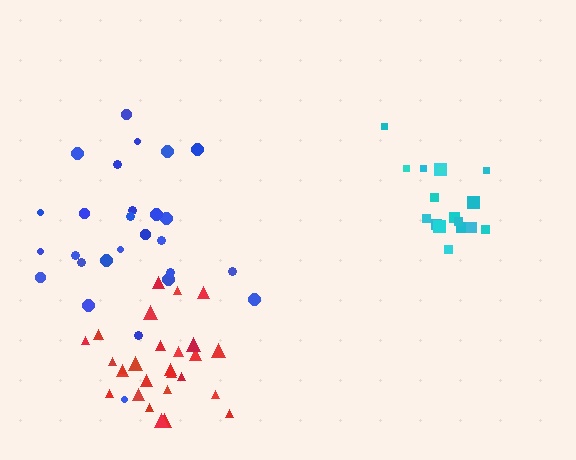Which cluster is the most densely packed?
Red.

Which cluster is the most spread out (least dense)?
Blue.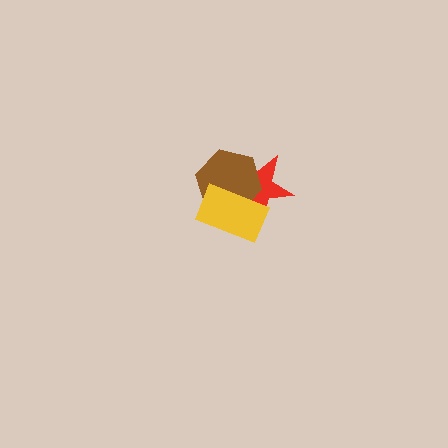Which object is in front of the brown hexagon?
The yellow rectangle is in front of the brown hexagon.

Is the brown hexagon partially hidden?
Yes, it is partially covered by another shape.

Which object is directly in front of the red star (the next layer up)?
The brown hexagon is directly in front of the red star.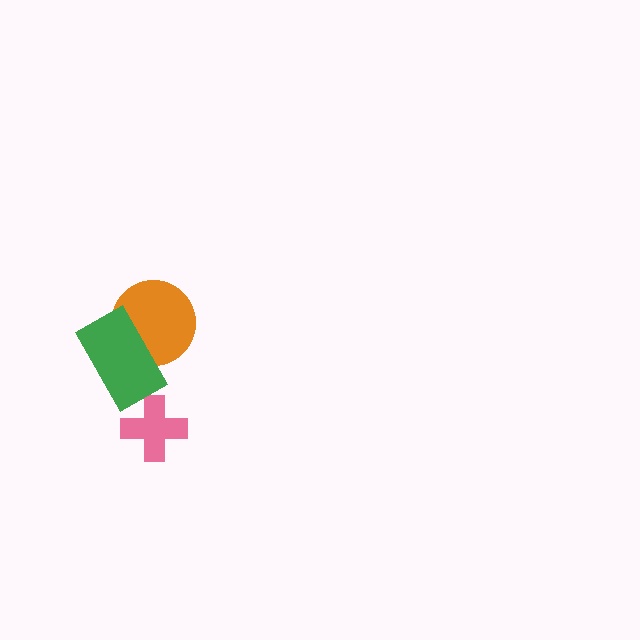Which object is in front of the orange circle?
The green rectangle is in front of the orange circle.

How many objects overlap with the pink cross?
0 objects overlap with the pink cross.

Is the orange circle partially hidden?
Yes, it is partially covered by another shape.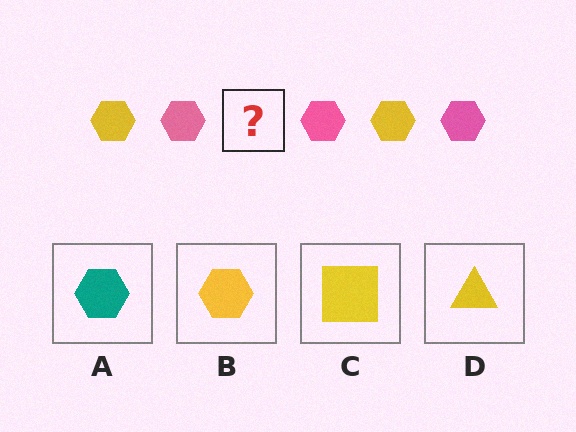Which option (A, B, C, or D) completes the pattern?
B.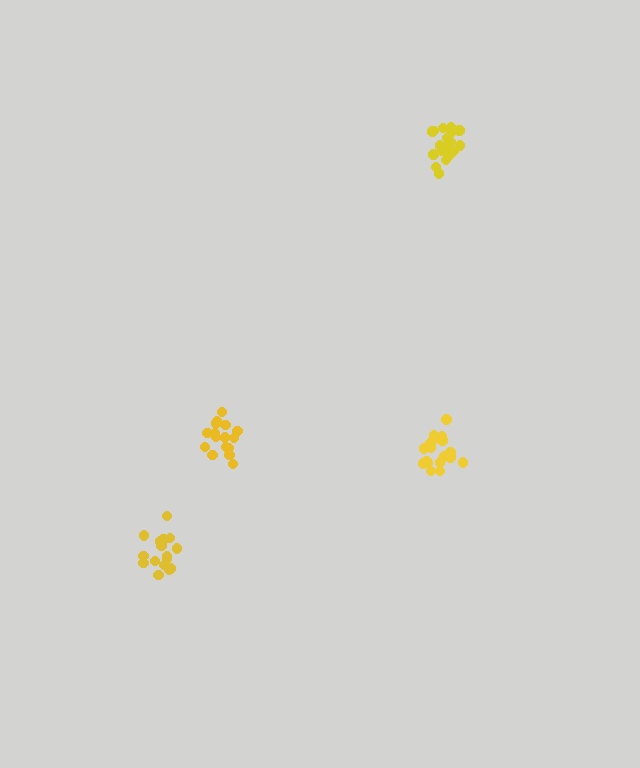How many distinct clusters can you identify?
There are 4 distinct clusters.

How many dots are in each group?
Group 1: 18 dots, Group 2: 19 dots, Group 3: 16 dots, Group 4: 16 dots (69 total).